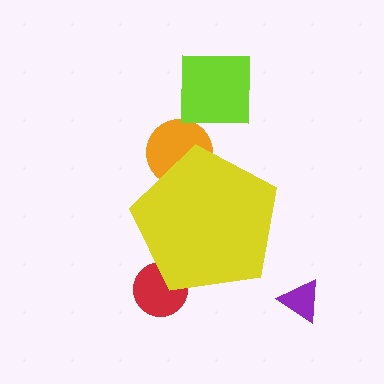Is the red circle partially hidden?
Yes, the red circle is partially hidden behind the yellow pentagon.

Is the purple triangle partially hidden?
No, the purple triangle is fully visible.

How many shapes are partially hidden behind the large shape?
2 shapes are partially hidden.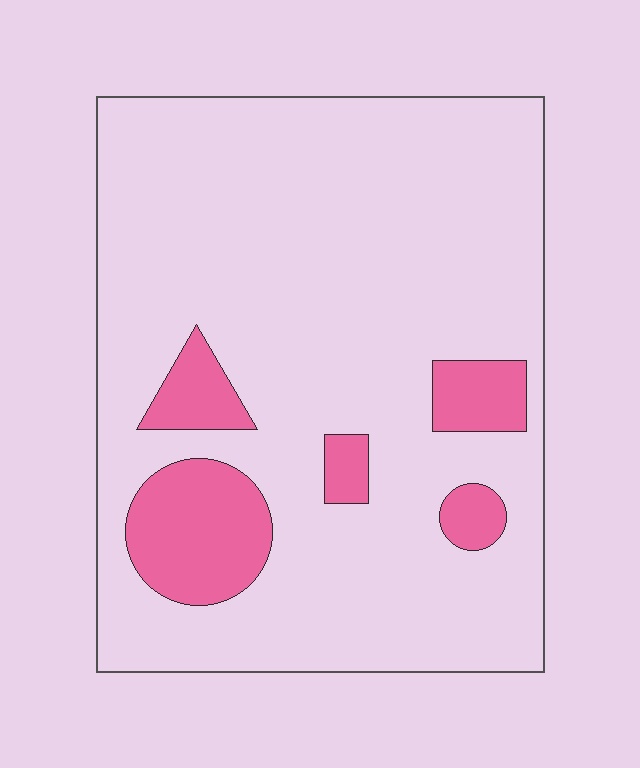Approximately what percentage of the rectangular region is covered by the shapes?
Approximately 15%.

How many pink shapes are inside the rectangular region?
5.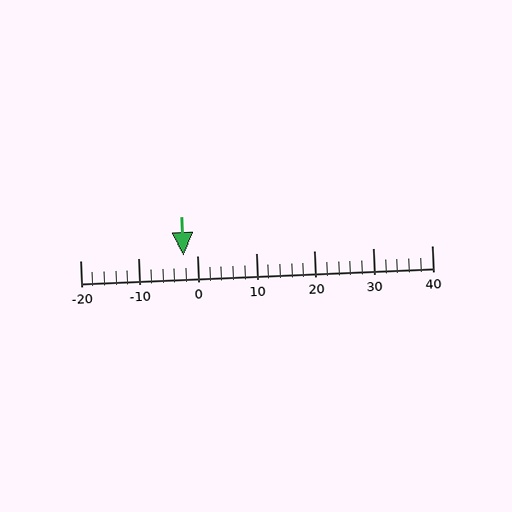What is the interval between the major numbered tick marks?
The major tick marks are spaced 10 units apart.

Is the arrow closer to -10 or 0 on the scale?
The arrow is closer to 0.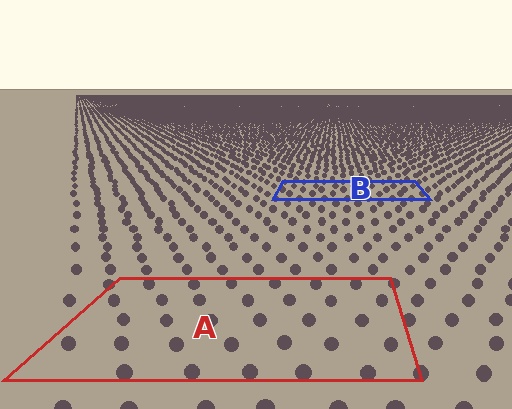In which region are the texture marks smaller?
The texture marks are smaller in region B, because it is farther away.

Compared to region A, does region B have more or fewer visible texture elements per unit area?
Region B has more texture elements per unit area — they are packed more densely because it is farther away.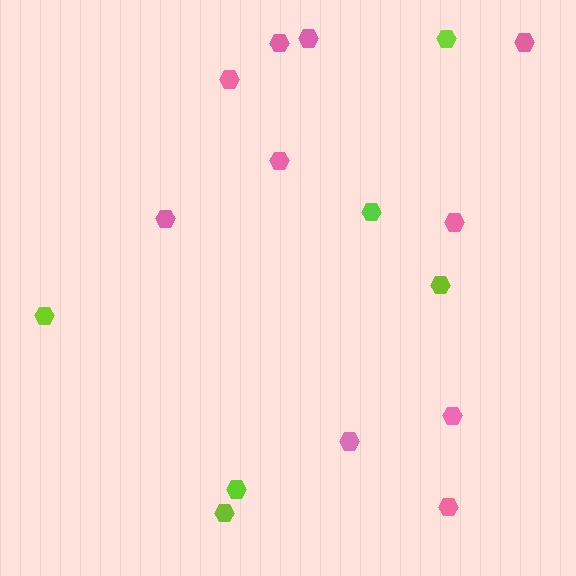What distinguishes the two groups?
There are 2 groups: one group of pink hexagons (10) and one group of lime hexagons (6).